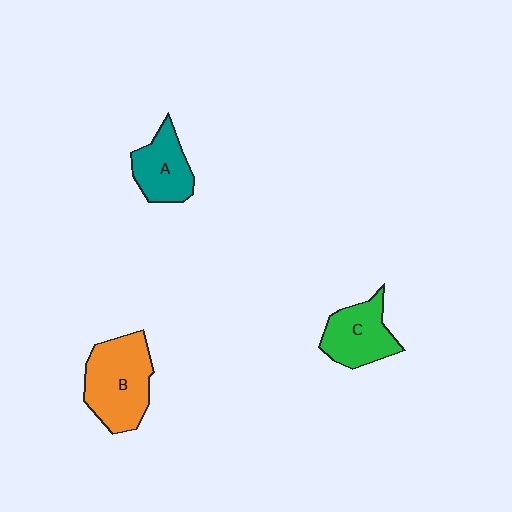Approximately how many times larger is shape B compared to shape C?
Approximately 1.4 times.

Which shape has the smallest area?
Shape A (teal).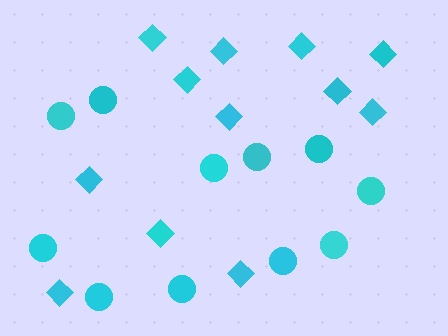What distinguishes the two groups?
There are 2 groups: one group of diamonds (12) and one group of circles (11).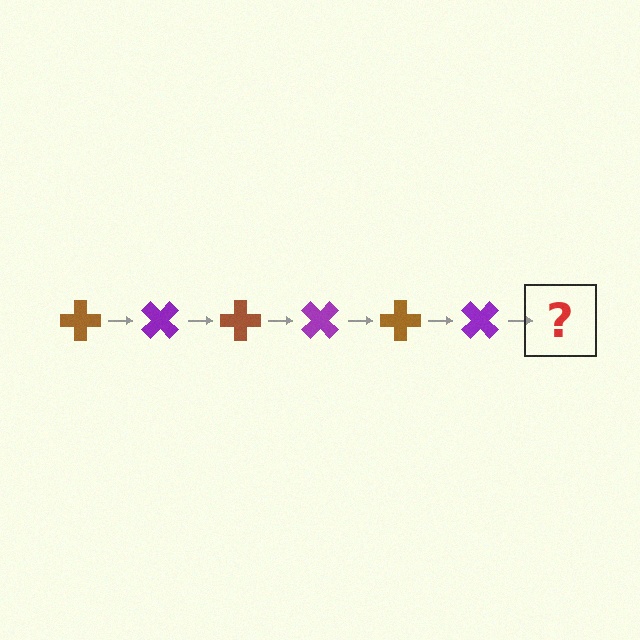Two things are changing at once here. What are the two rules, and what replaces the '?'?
The two rules are that it rotates 45 degrees each step and the color cycles through brown and purple. The '?' should be a brown cross, rotated 270 degrees from the start.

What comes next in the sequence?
The next element should be a brown cross, rotated 270 degrees from the start.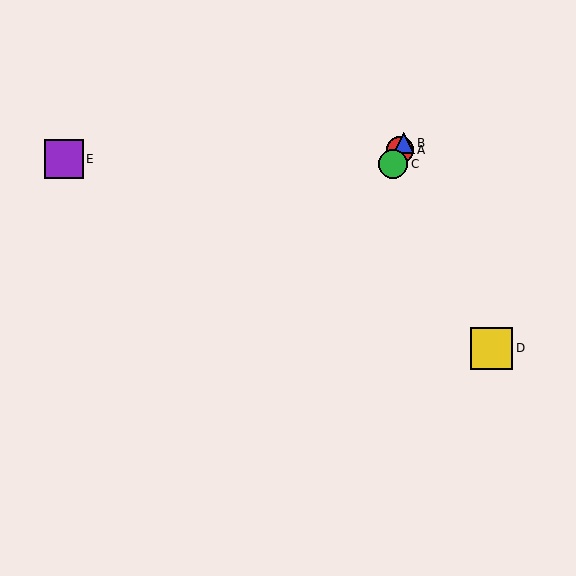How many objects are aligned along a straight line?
3 objects (A, B, C) are aligned along a straight line.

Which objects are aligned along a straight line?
Objects A, B, C are aligned along a straight line.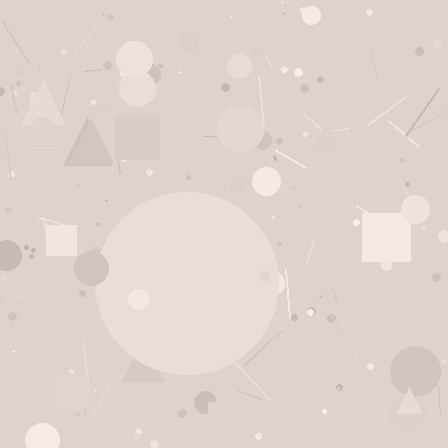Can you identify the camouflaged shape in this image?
The camouflaged shape is a circle.